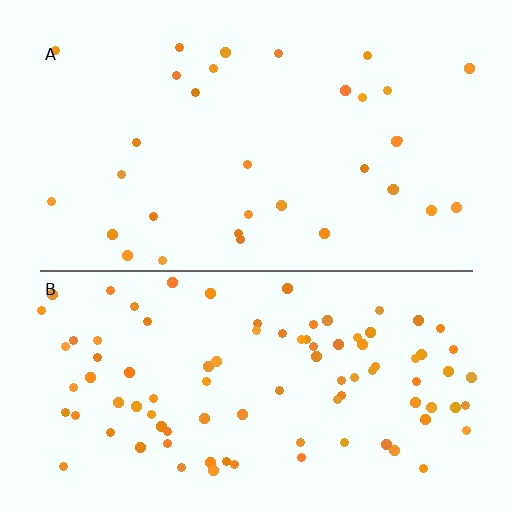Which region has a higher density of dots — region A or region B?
B (the bottom).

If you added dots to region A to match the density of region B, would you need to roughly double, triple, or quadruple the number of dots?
Approximately triple.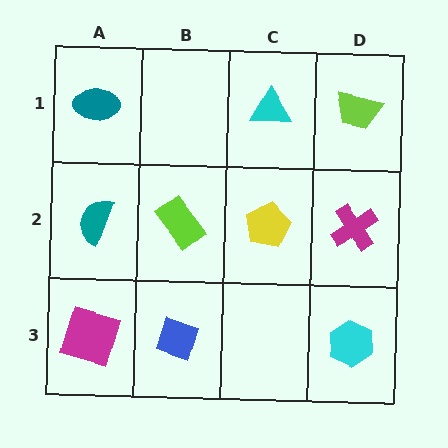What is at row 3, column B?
A blue diamond.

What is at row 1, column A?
A teal ellipse.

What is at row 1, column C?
A cyan triangle.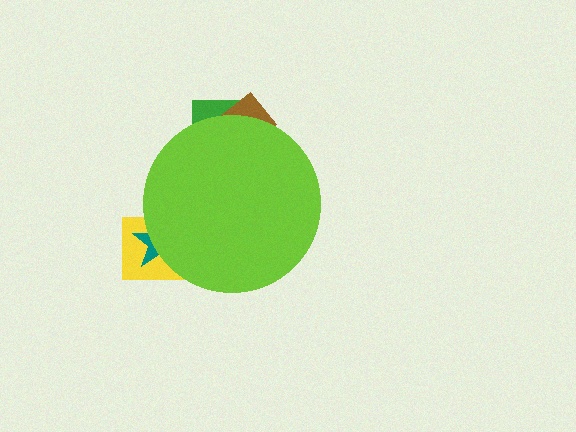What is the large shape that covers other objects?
A lime circle.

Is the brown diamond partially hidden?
Yes, the brown diamond is partially hidden behind the lime circle.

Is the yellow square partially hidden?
Yes, the yellow square is partially hidden behind the lime circle.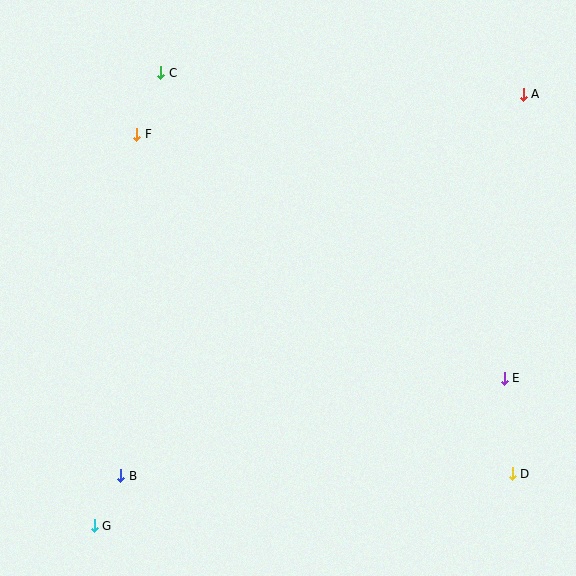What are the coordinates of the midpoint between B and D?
The midpoint between B and D is at (317, 475).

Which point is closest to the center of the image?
Point F at (137, 134) is closest to the center.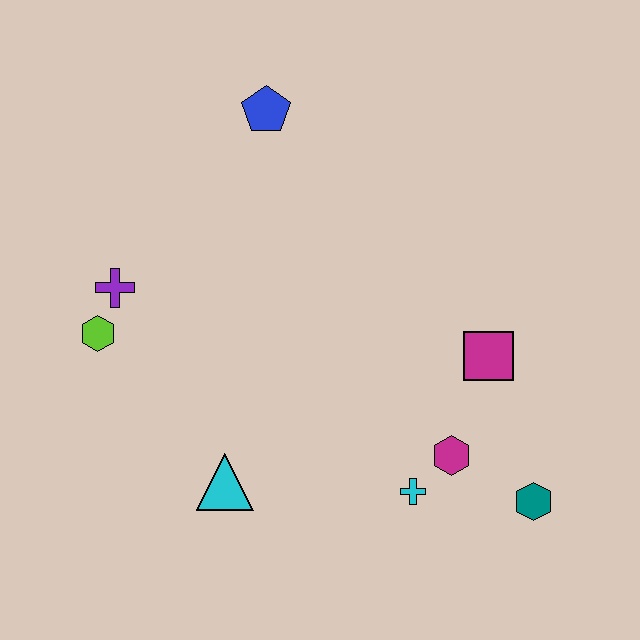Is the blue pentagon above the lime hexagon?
Yes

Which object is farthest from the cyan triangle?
The blue pentagon is farthest from the cyan triangle.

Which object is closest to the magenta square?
The magenta hexagon is closest to the magenta square.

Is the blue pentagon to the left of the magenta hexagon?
Yes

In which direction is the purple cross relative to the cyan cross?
The purple cross is to the left of the cyan cross.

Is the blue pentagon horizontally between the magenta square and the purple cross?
Yes